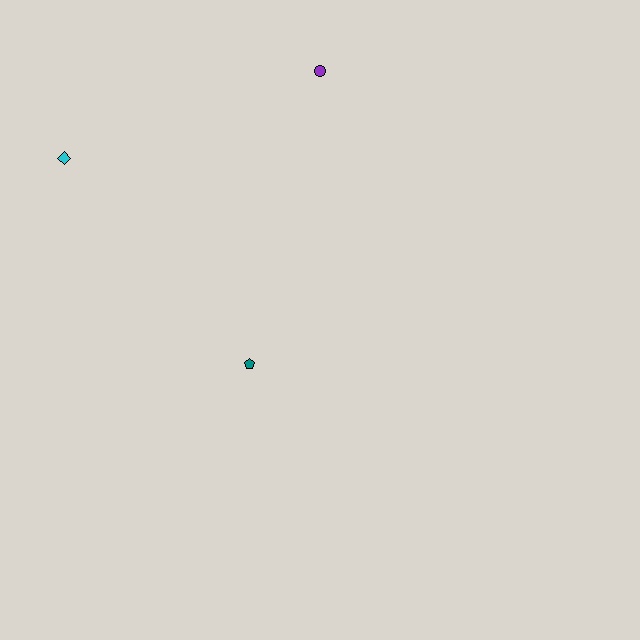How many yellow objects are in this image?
There are no yellow objects.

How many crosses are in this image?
There are no crosses.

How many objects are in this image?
There are 3 objects.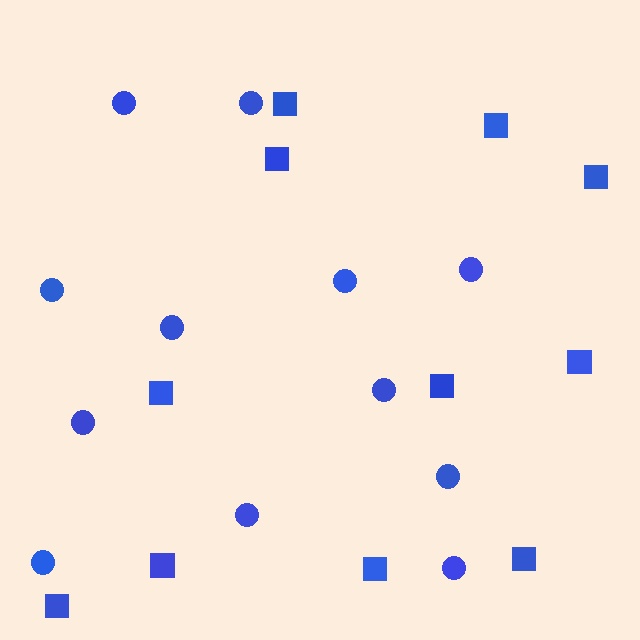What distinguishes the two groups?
There are 2 groups: one group of squares (11) and one group of circles (12).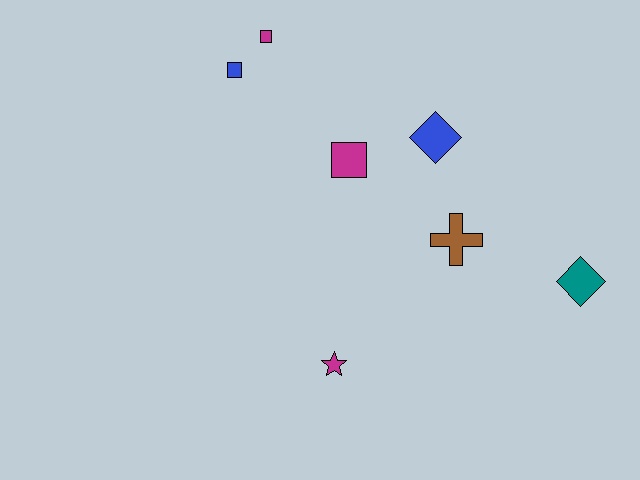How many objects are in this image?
There are 7 objects.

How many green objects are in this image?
There are no green objects.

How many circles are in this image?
There are no circles.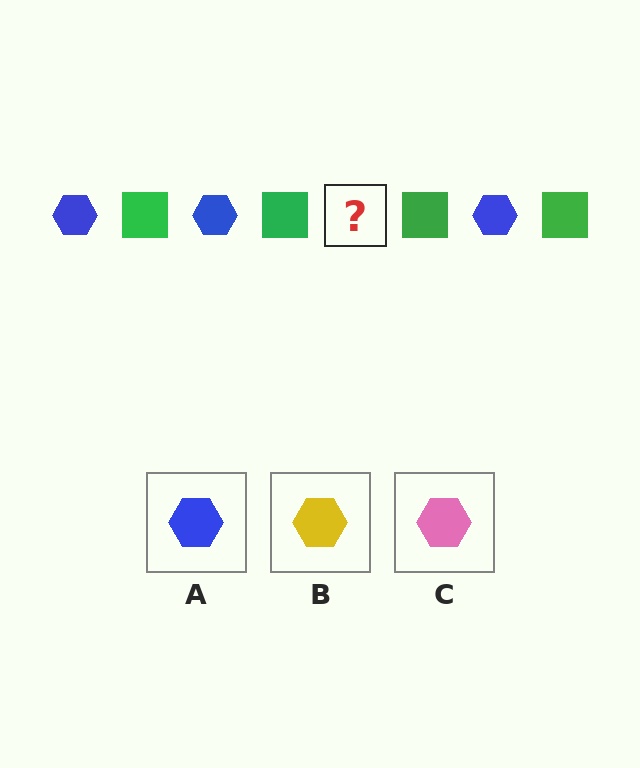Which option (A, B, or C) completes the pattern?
A.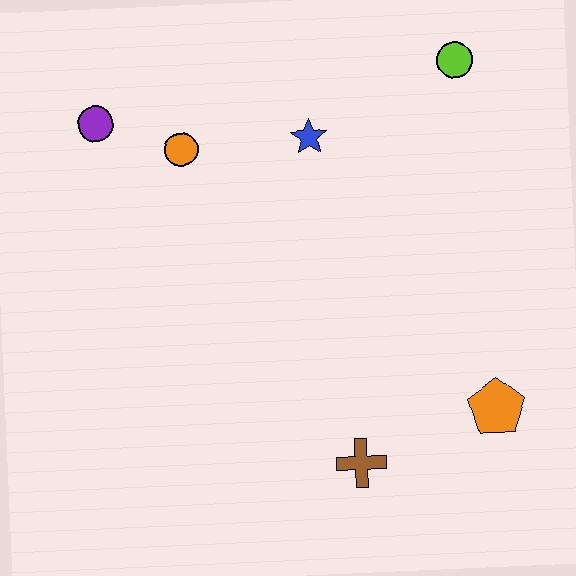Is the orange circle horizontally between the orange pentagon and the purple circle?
Yes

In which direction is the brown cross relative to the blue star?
The brown cross is below the blue star.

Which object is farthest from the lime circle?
The brown cross is farthest from the lime circle.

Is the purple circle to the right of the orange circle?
No